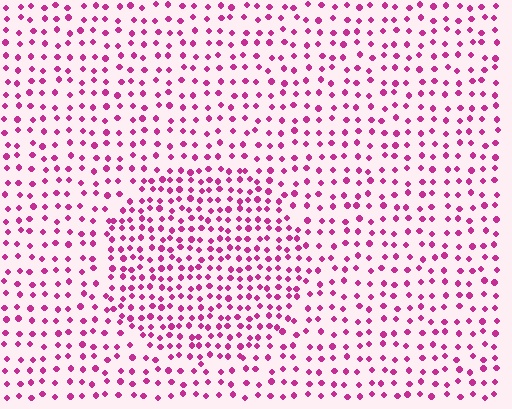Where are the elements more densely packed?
The elements are more densely packed inside the circle boundary.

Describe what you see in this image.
The image contains small magenta elements arranged at two different densities. A circle-shaped region is visible where the elements are more densely packed than the surrounding area.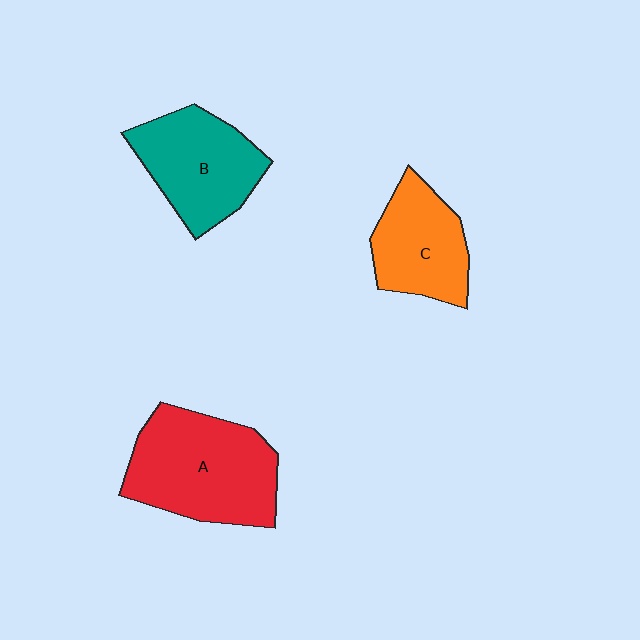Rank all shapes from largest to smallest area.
From largest to smallest: A (red), B (teal), C (orange).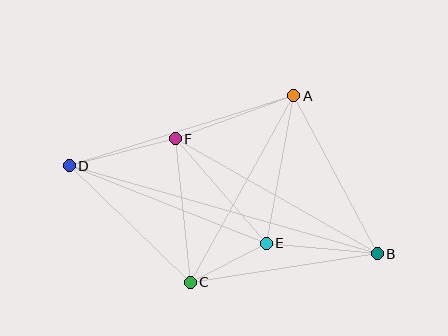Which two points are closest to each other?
Points C and E are closest to each other.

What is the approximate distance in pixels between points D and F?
The distance between D and F is approximately 109 pixels.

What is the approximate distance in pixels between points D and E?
The distance between D and E is approximately 212 pixels.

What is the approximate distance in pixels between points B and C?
The distance between B and C is approximately 189 pixels.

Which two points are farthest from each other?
Points B and D are farthest from each other.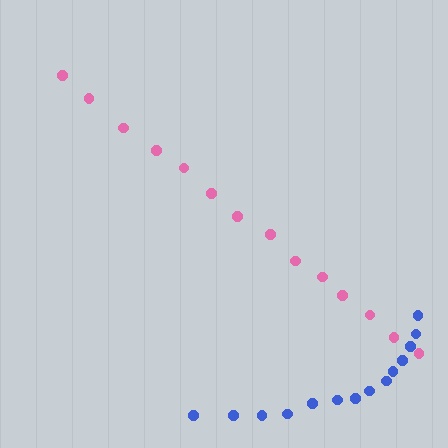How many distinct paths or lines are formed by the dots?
There are 2 distinct paths.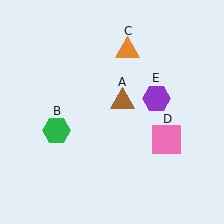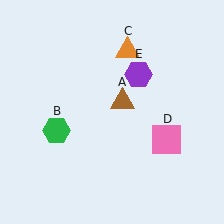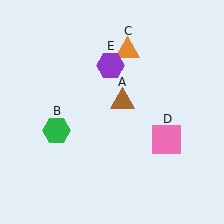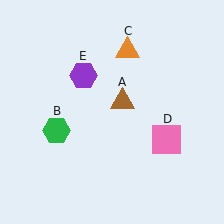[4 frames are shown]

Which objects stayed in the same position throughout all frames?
Brown triangle (object A) and green hexagon (object B) and orange triangle (object C) and pink square (object D) remained stationary.